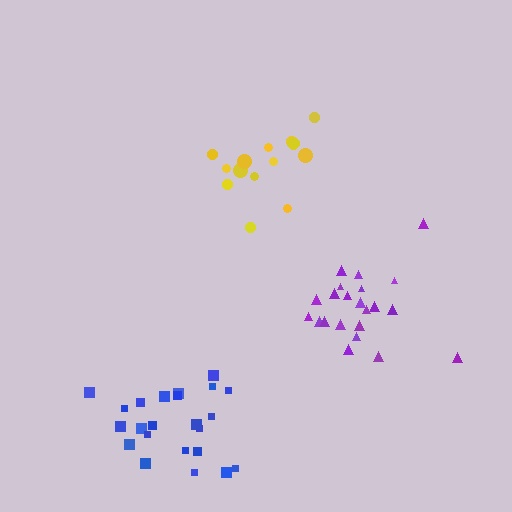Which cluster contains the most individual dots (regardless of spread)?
Blue (23).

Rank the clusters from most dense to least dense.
blue, purple, yellow.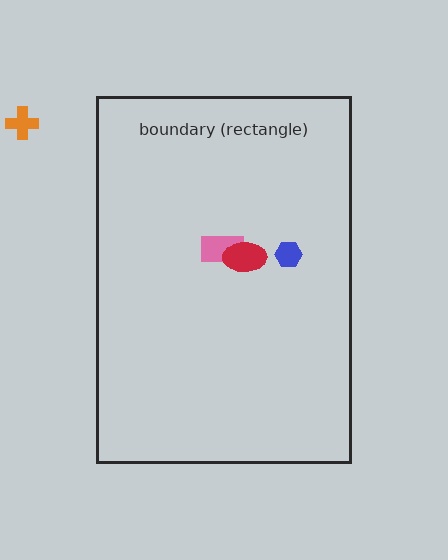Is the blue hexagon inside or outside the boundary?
Inside.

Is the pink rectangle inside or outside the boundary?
Inside.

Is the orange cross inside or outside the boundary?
Outside.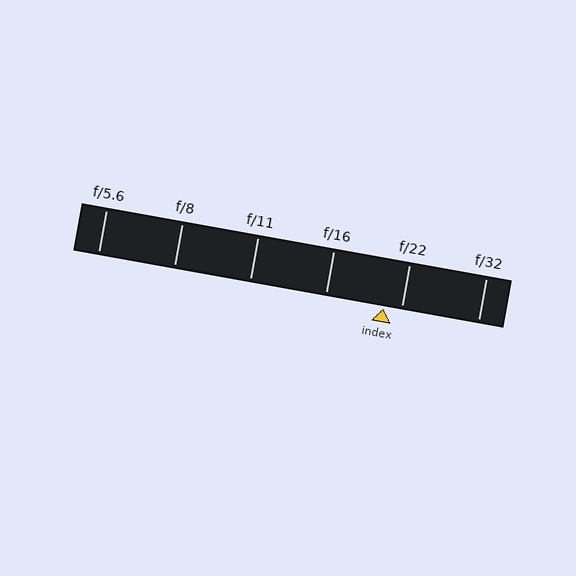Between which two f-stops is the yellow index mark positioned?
The index mark is between f/16 and f/22.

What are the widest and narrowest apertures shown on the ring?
The widest aperture shown is f/5.6 and the narrowest is f/32.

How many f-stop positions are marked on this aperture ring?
There are 6 f-stop positions marked.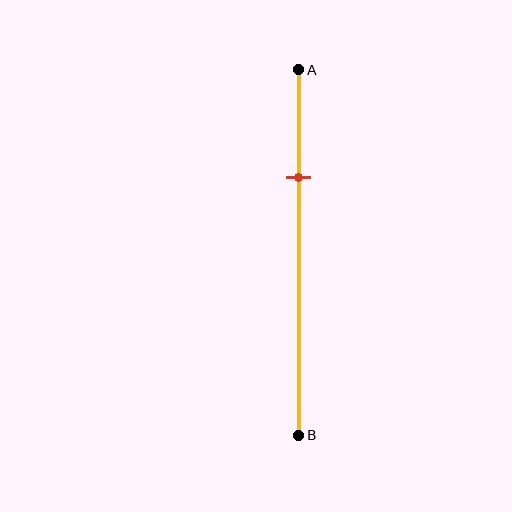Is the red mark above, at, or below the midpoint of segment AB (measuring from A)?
The red mark is above the midpoint of segment AB.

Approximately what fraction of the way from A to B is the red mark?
The red mark is approximately 30% of the way from A to B.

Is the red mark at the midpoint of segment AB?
No, the mark is at about 30% from A, not at the 50% midpoint.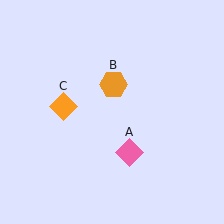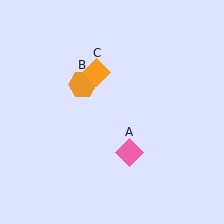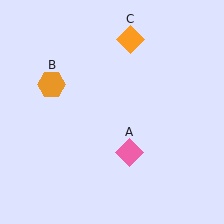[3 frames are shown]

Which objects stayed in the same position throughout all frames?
Pink diamond (object A) remained stationary.